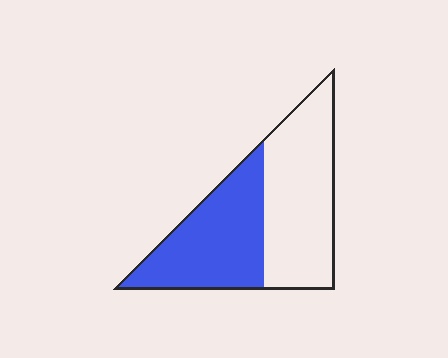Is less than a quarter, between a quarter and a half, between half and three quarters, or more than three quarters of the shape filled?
Between a quarter and a half.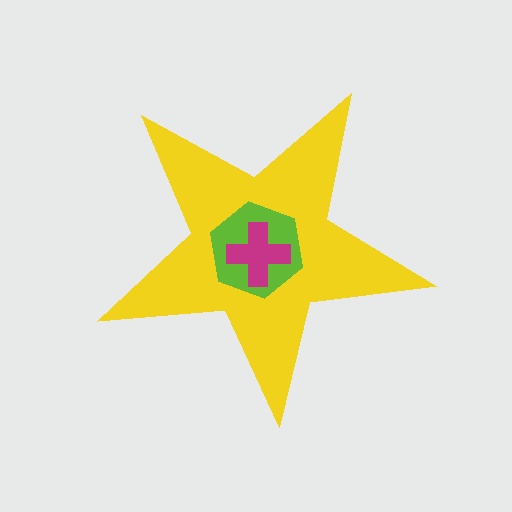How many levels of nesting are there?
3.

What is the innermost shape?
The magenta cross.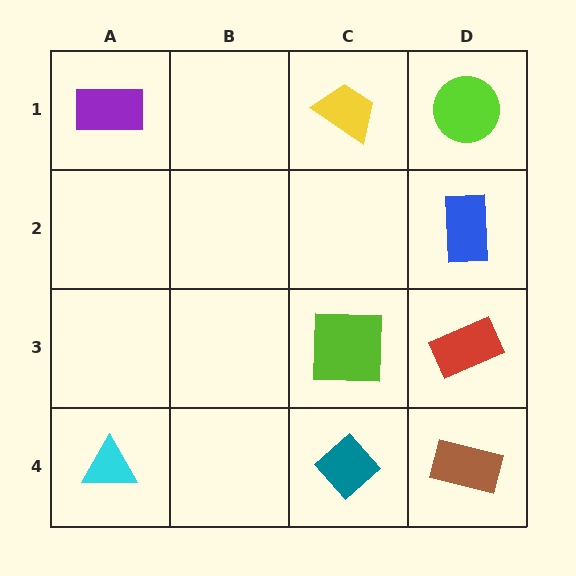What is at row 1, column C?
A yellow trapezoid.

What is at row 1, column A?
A purple rectangle.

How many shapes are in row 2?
1 shape.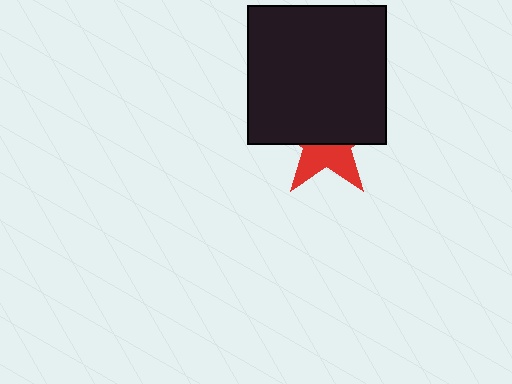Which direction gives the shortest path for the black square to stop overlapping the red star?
Moving up gives the shortest separation.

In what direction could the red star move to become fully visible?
The red star could move down. That would shift it out from behind the black square entirely.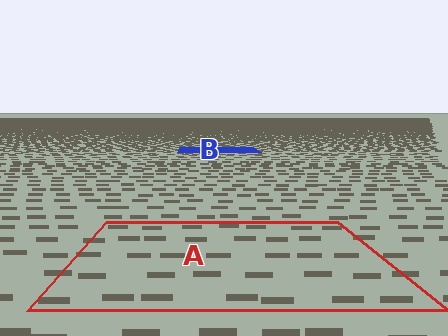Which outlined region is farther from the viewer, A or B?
Region B is farther from the viewer — the texture elements inside it appear smaller and more densely packed.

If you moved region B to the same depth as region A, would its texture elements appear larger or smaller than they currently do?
They would appear larger. At a closer depth, the same texture elements are projected at a bigger on-screen size.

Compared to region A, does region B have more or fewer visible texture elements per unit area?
Region B has more texture elements per unit area — they are packed more densely because it is farther away.